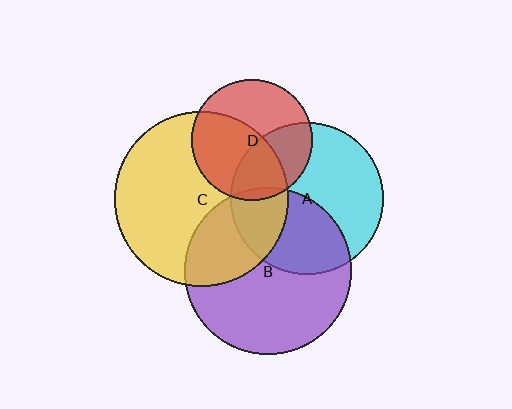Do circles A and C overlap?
Yes.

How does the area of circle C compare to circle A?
Approximately 1.3 times.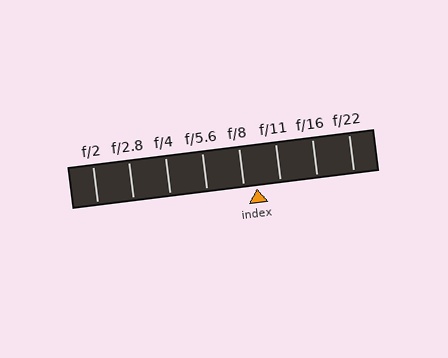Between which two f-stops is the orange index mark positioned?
The index mark is between f/8 and f/11.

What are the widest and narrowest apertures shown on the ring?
The widest aperture shown is f/2 and the narrowest is f/22.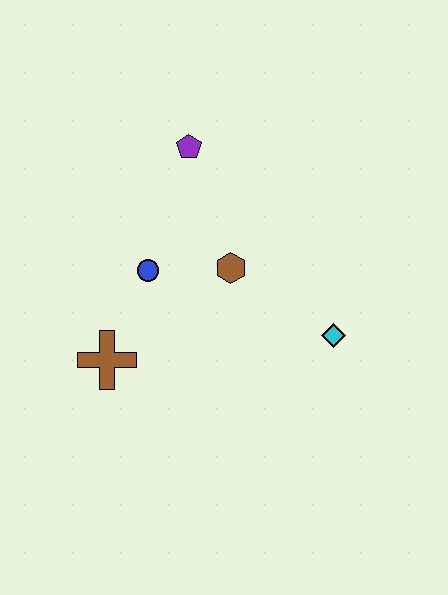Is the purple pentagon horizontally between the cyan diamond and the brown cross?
Yes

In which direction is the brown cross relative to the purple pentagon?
The brown cross is below the purple pentagon.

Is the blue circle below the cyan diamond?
No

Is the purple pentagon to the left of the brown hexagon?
Yes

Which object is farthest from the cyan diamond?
The purple pentagon is farthest from the cyan diamond.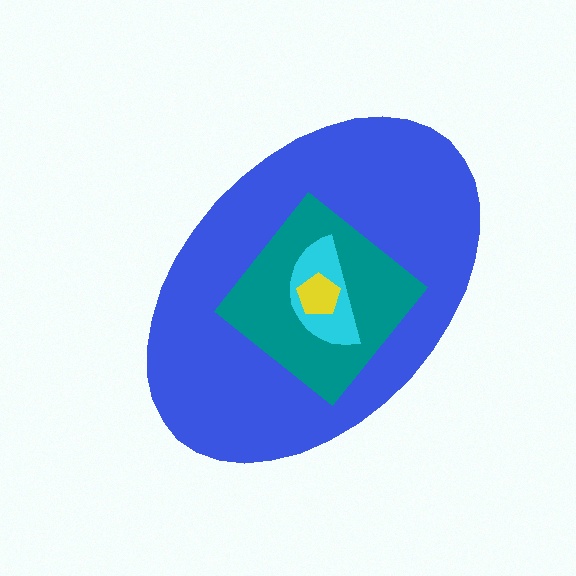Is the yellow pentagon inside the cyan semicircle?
Yes.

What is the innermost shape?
The yellow pentagon.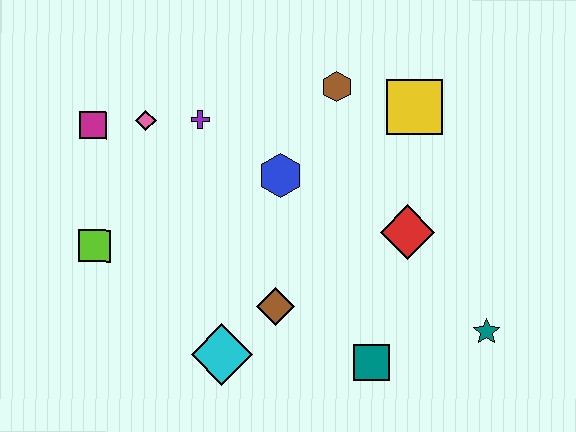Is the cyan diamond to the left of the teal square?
Yes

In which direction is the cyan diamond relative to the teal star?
The cyan diamond is to the left of the teal star.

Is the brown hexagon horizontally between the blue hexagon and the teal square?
Yes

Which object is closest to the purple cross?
The pink diamond is closest to the purple cross.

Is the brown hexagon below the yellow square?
No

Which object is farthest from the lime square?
The teal star is farthest from the lime square.